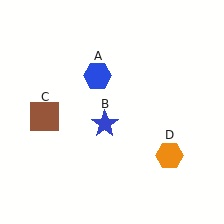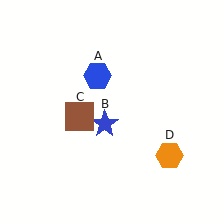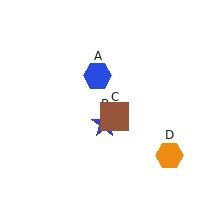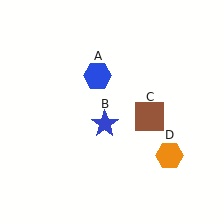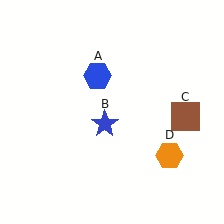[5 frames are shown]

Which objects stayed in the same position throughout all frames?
Blue hexagon (object A) and blue star (object B) and orange hexagon (object D) remained stationary.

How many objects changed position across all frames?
1 object changed position: brown square (object C).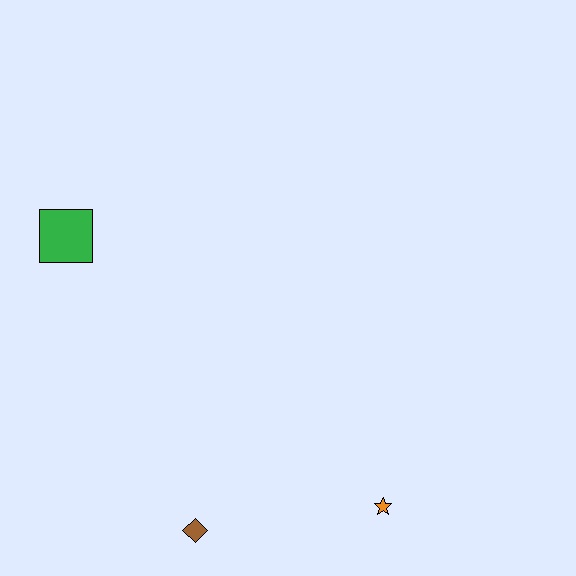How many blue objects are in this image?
There are no blue objects.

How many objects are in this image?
There are 3 objects.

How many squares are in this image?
There is 1 square.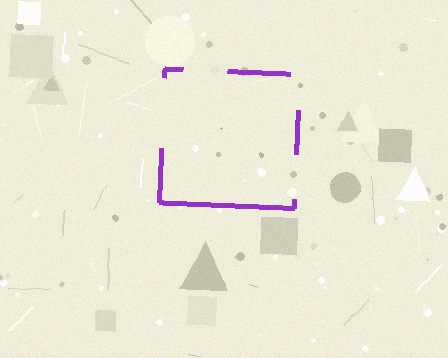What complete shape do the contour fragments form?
The contour fragments form a square.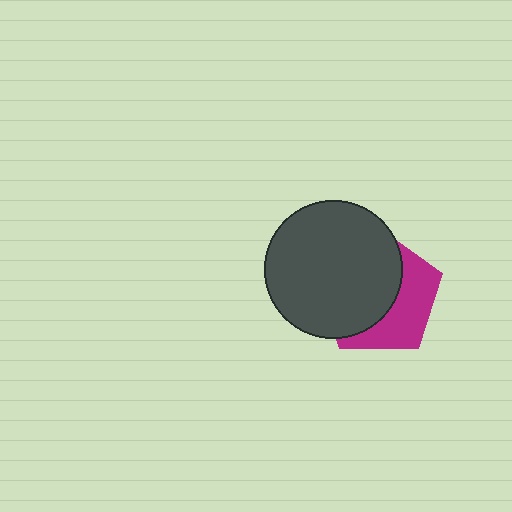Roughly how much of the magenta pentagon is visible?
A small part of it is visible (roughly 41%).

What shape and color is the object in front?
The object in front is a dark gray circle.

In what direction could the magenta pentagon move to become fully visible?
The magenta pentagon could move right. That would shift it out from behind the dark gray circle entirely.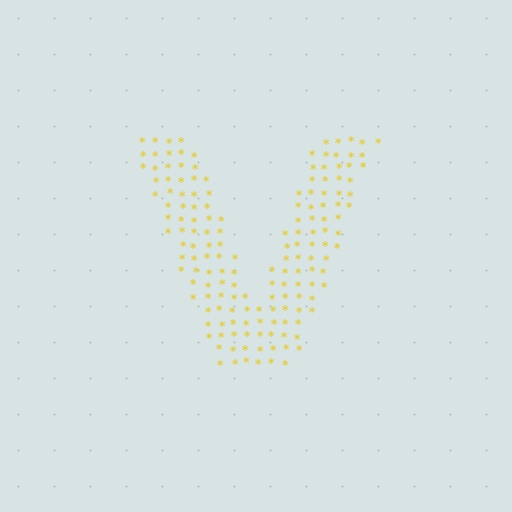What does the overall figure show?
The overall figure shows the letter V.